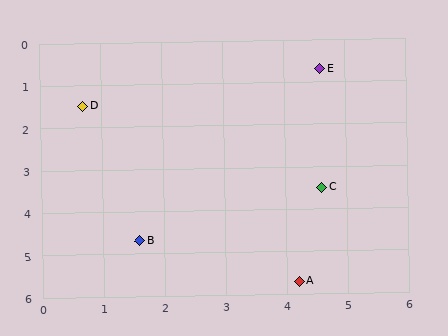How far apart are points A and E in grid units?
Points A and E are about 5.0 grid units apart.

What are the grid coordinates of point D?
Point D is at approximately (0.7, 1.5).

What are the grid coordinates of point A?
Point A is at approximately (4.2, 5.7).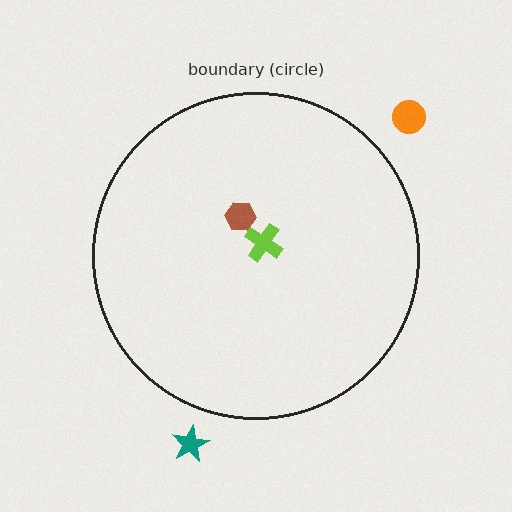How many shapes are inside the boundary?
2 inside, 2 outside.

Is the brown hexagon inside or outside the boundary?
Inside.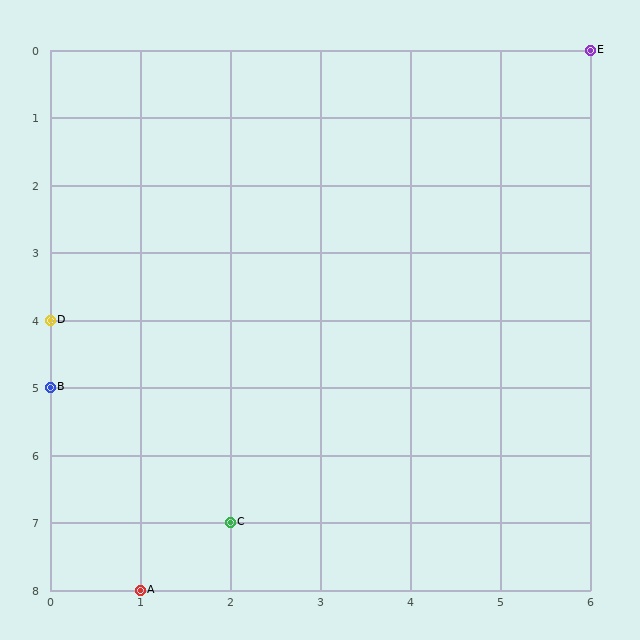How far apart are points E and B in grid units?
Points E and B are 6 columns and 5 rows apart (about 7.8 grid units diagonally).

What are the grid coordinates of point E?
Point E is at grid coordinates (6, 0).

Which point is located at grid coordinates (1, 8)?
Point A is at (1, 8).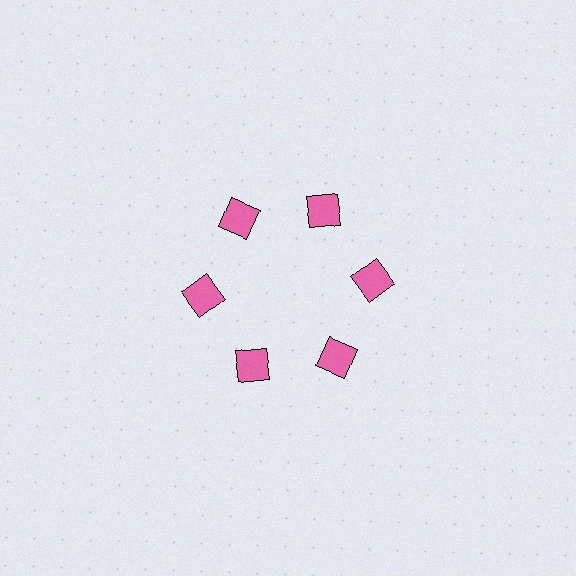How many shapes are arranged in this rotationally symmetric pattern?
There are 6 shapes, arranged in 6 groups of 1.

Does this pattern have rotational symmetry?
Yes, this pattern has 6-fold rotational symmetry. It looks the same after rotating 60 degrees around the center.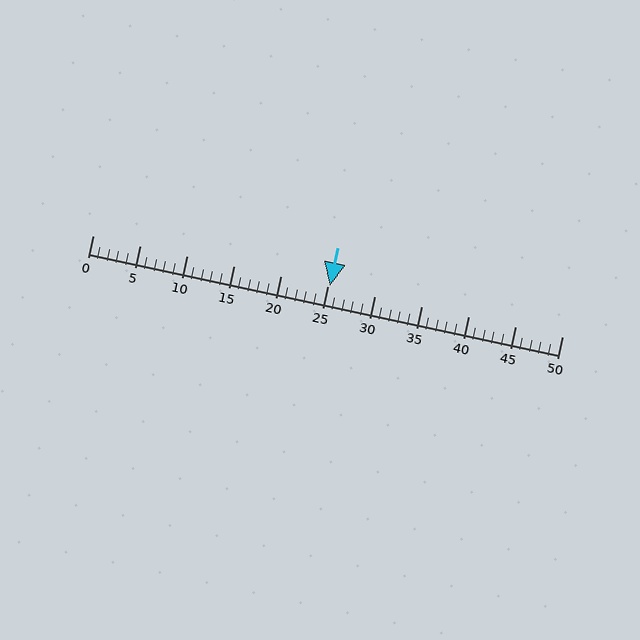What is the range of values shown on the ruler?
The ruler shows values from 0 to 50.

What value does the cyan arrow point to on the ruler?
The cyan arrow points to approximately 25.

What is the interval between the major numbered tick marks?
The major tick marks are spaced 5 units apart.